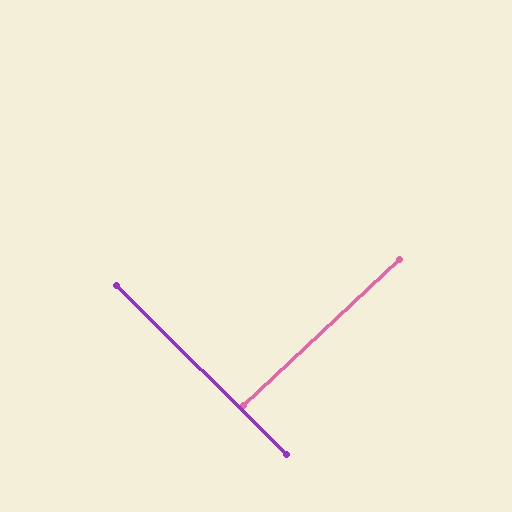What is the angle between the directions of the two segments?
Approximately 88 degrees.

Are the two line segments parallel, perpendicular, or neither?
Perpendicular — they meet at approximately 88°.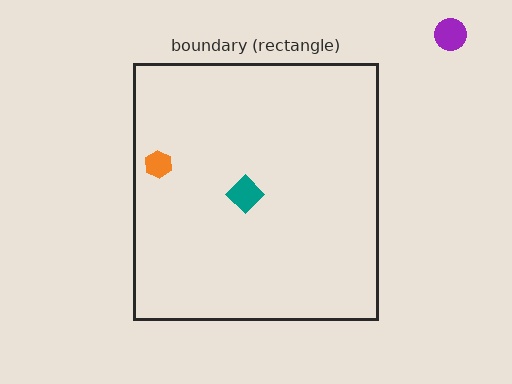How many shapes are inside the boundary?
2 inside, 1 outside.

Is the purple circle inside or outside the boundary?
Outside.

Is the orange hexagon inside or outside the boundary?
Inside.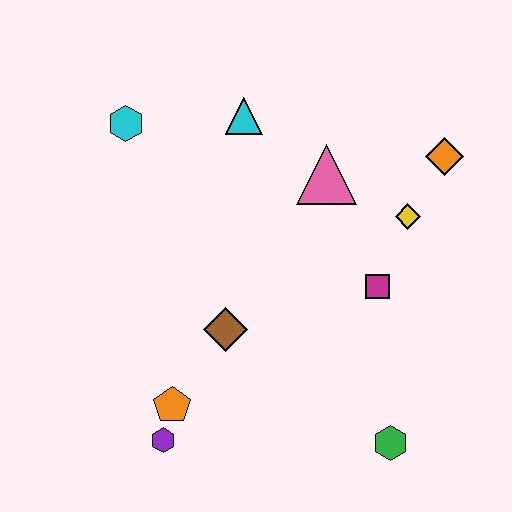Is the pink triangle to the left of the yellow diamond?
Yes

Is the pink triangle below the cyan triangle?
Yes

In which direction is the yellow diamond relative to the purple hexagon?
The yellow diamond is to the right of the purple hexagon.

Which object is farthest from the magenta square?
The cyan hexagon is farthest from the magenta square.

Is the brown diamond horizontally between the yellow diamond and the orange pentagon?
Yes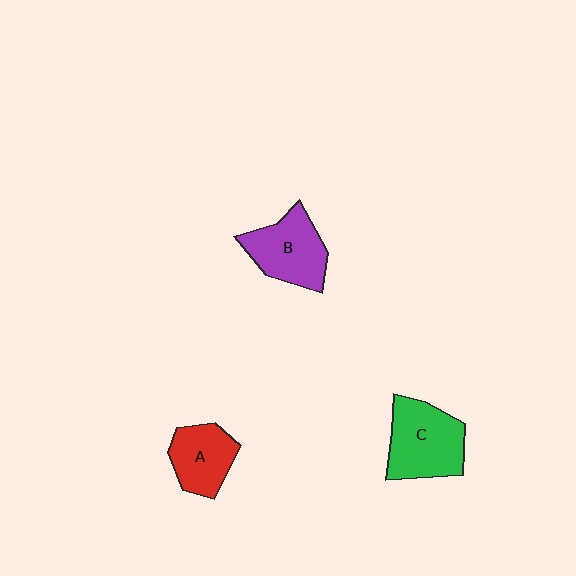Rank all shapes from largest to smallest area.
From largest to smallest: C (green), B (purple), A (red).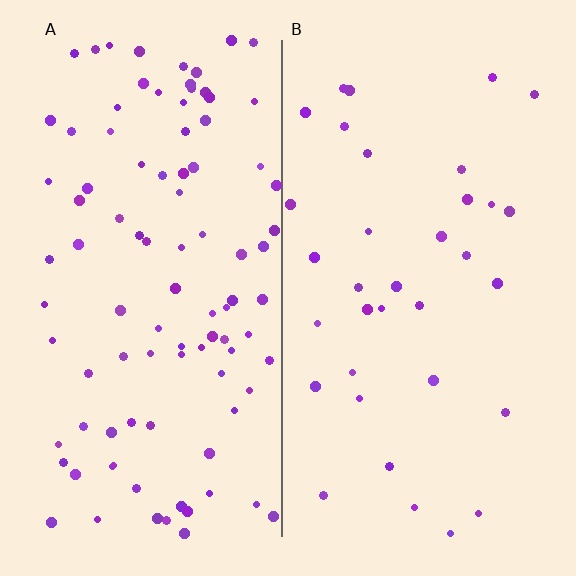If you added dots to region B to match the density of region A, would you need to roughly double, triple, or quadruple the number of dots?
Approximately triple.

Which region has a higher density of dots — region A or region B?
A (the left).